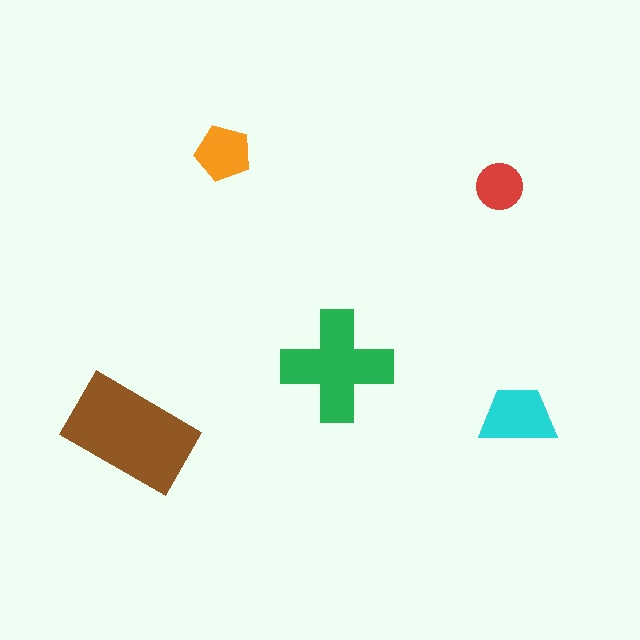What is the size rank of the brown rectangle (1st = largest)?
1st.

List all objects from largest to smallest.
The brown rectangle, the green cross, the cyan trapezoid, the orange pentagon, the red circle.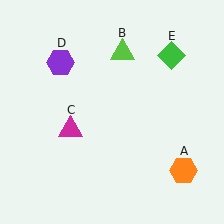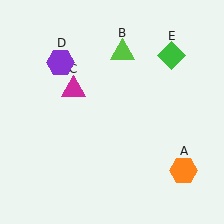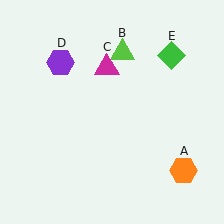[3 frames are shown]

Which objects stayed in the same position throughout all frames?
Orange hexagon (object A) and lime triangle (object B) and purple hexagon (object D) and green diamond (object E) remained stationary.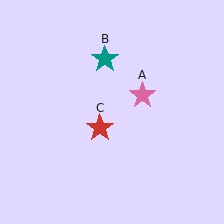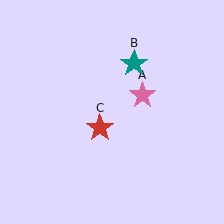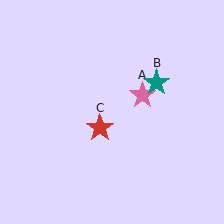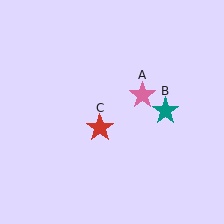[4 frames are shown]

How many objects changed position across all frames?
1 object changed position: teal star (object B).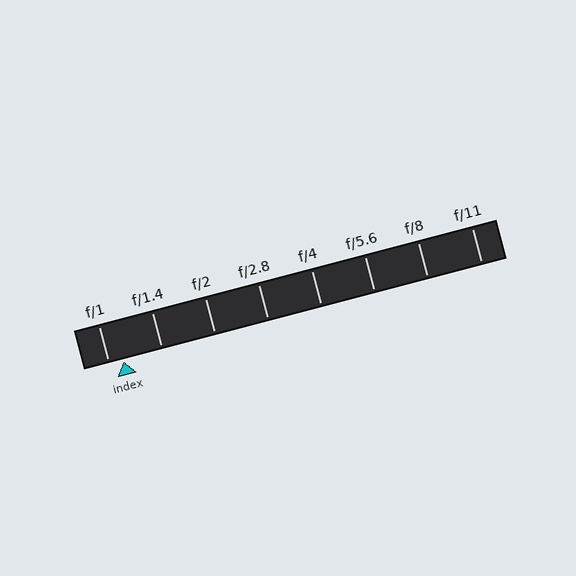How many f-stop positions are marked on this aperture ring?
There are 8 f-stop positions marked.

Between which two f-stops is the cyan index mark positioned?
The index mark is between f/1 and f/1.4.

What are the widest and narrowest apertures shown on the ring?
The widest aperture shown is f/1 and the narrowest is f/11.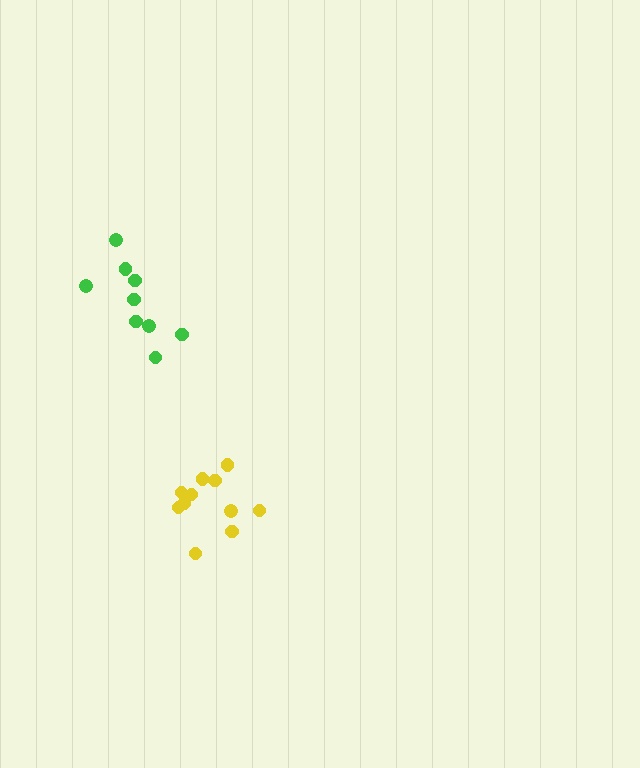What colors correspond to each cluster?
The clusters are colored: green, yellow.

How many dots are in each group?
Group 1: 9 dots, Group 2: 11 dots (20 total).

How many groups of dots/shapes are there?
There are 2 groups.